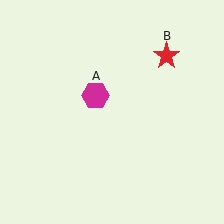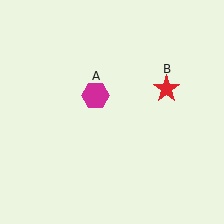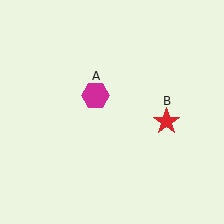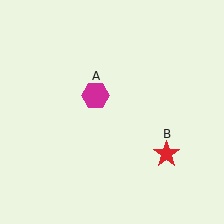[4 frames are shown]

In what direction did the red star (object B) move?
The red star (object B) moved down.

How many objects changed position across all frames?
1 object changed position: red star (object B).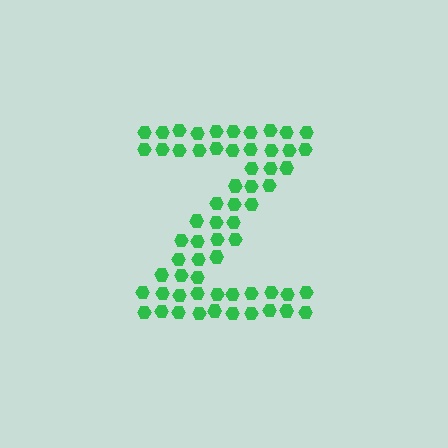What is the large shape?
The large shape is the letter Z.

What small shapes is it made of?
It is made of small hexagons.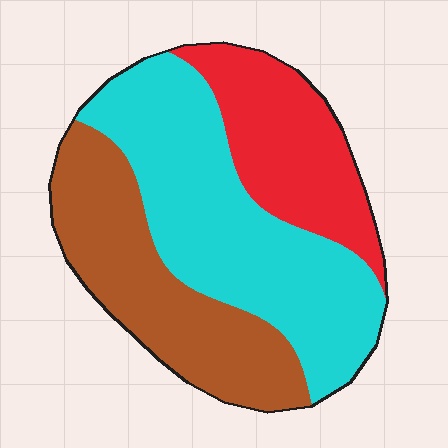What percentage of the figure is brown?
Brown covers about 30% of the figure.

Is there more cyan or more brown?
Cyan.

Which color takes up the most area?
Cyan, at roughly 45%.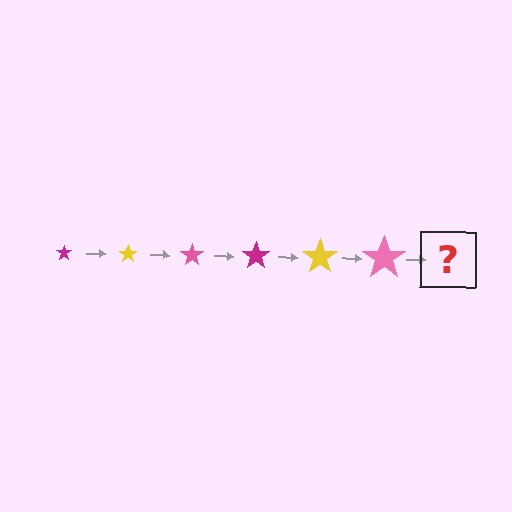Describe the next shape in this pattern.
It should be a magenta star, larger than the previous one.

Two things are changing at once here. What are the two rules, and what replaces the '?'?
The two rules are that the star grows larger each step and the color cycles through magenta, yellow, and pink. The '?' should be a magenta star, larger than the previous one.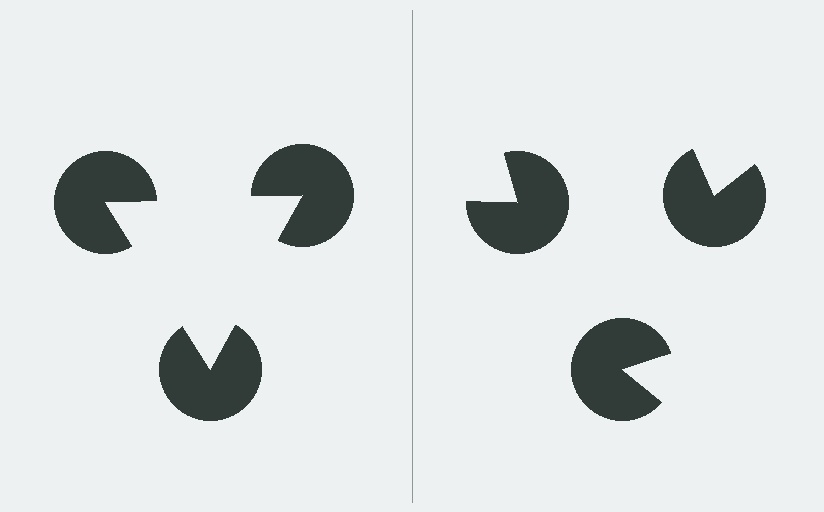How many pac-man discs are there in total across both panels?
6 — 3 on each side.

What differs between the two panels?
The pac-man discs are positioned identically on both sides; only the wedge orientations differ. On the left they align to a triangle; on the right they are misaligned.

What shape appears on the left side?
An illusory triangle.